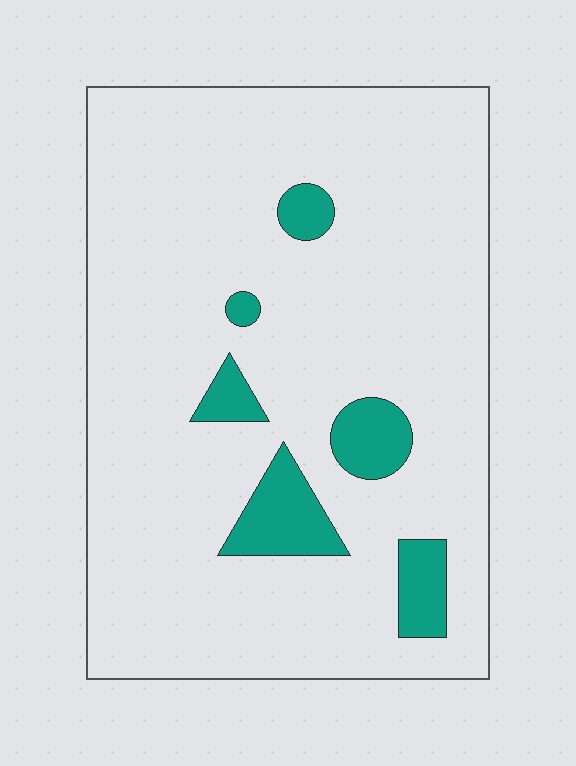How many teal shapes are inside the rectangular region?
6.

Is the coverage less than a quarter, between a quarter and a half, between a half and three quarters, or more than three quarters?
Less than a quarter.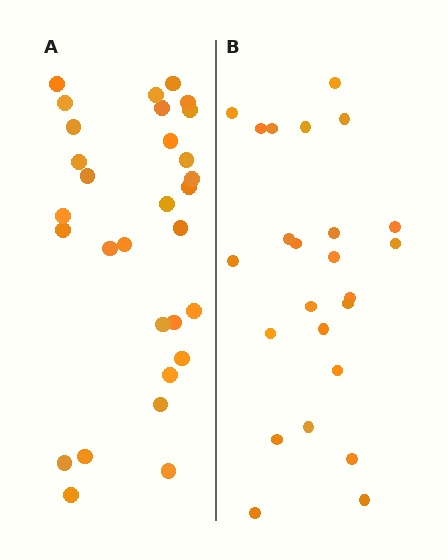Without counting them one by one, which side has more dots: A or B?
Region A (the left region) has more dots.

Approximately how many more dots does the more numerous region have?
Region A has about 6 more dots than region B.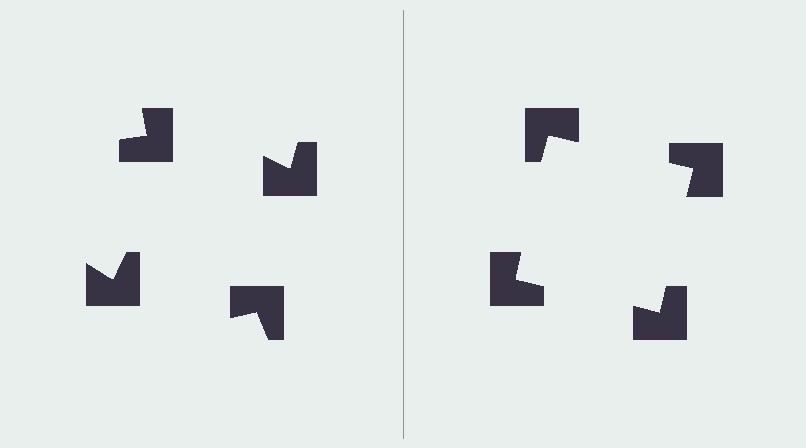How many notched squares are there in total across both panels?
8 — 4 on each side.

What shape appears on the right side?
An illusory square.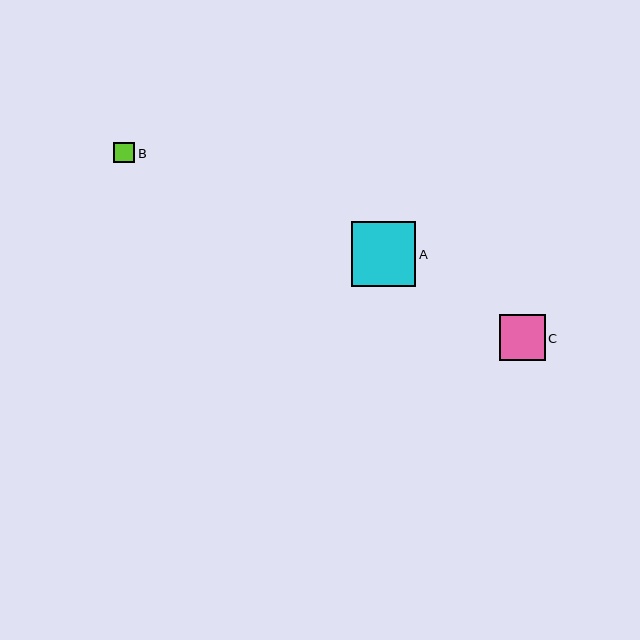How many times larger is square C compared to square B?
Square C is approximately 2.2 times the size of square B.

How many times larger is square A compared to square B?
Square A is approximately 3.1 times the size of square B.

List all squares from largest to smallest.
From largest to smallest: A, C, B.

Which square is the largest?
Square A is the largest with a size of approximately 65 pixels.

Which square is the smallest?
Square B is the smallest with a size of approximately 21 pixels.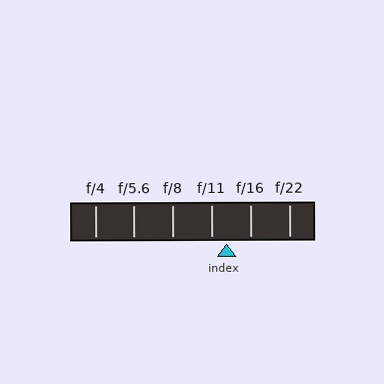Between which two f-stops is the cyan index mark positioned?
The index mark is between f/11 and f/16.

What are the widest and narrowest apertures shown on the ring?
The widest aperture shown is f/4 and the narrowest is f/22.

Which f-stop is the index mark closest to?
The index mark is closest to f/11.